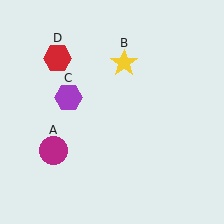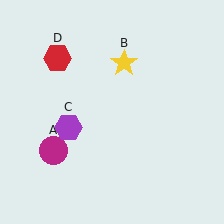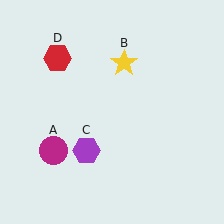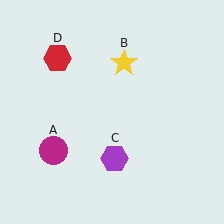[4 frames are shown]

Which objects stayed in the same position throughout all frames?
Magenta circle (object A) and yellow star (object B) and red hexagon (object D) remained stationary.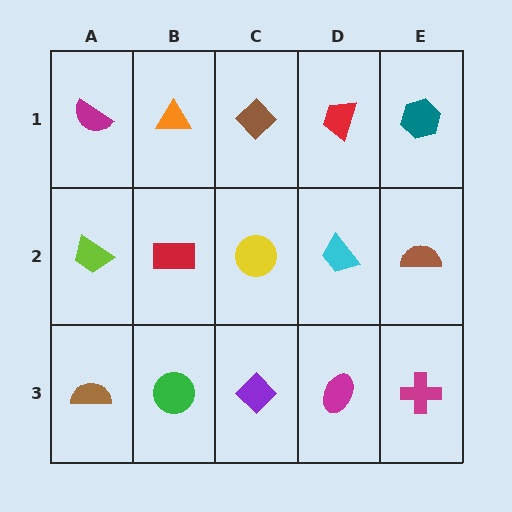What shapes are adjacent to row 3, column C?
A yellow circle (row 2, column C), a green circle (row 3, column B), a magenta ellipse (row 3, column D).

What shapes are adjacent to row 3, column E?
A brown semicircle (row 2, column E), a magenta ellipse (row 3, column D).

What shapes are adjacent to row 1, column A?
A lime trapezoid (row 2, column A), an orange triangle (row 1, column B).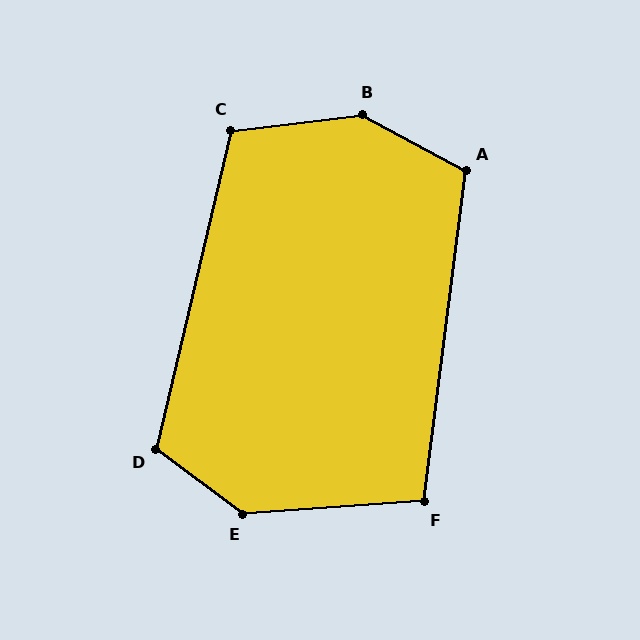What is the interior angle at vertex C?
Approximately 110 degrees (obtuse).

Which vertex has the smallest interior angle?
F, at approximately 101 degrees.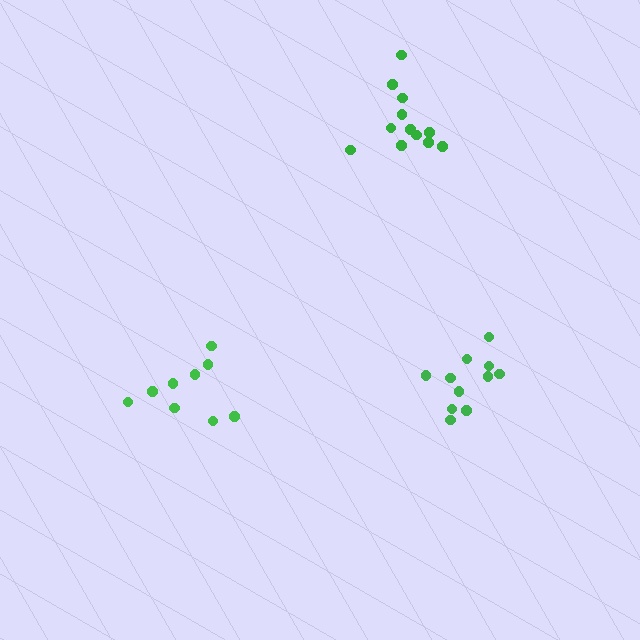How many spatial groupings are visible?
There are 3 spatial groupings.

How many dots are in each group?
Group 1: 11 dots, Group 2: 9 dots, Group 3: 12 dots (32 total).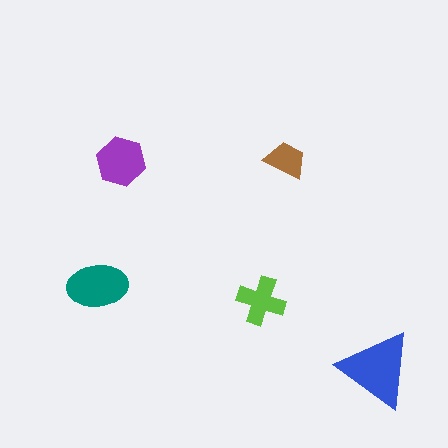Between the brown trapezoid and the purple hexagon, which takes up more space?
The purple hexagon.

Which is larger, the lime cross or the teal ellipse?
The teal ellipse.